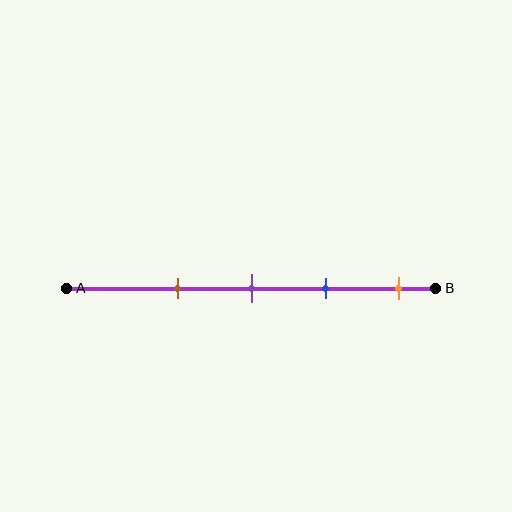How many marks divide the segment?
There are 4 marks dividing the segment.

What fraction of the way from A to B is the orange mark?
The orange mark is approximately 90% (0.9) of the way from A to B.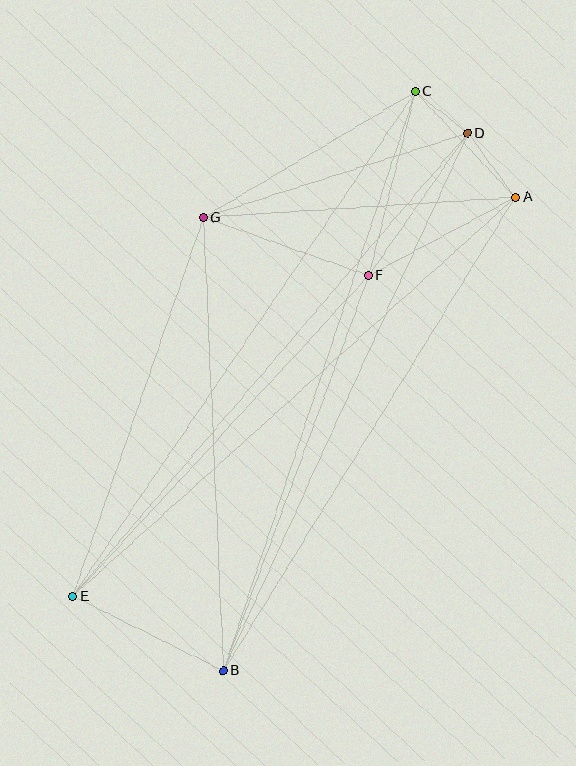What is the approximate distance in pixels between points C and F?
The distance between C and F is approximately 190 pixels.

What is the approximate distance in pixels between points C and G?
The distance between C and G is approximately 246 pixels.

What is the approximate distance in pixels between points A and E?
The distance between A and E is approximately 596 pixels.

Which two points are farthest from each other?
Points B and C are farthest from each other.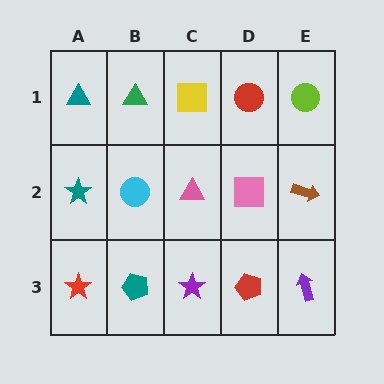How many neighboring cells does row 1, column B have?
3.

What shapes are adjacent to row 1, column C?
A pink triangle (row 2, column C), a green triangle (row 1, column B), a red circle (row 1, column D).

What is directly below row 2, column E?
A purple arrow.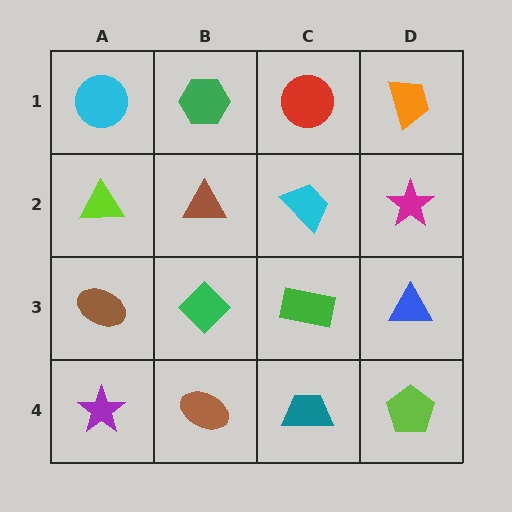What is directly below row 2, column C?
A green rectangle.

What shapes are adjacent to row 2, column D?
An orange trapezoid (row 1, column D), a blue triangle (row 3, column D), a cyan trapezoid (row 2, column C).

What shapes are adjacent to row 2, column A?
A cyan circle (row 1, column A), a brown ellipse (row 3, column A), a brown triangle (row 2, column B).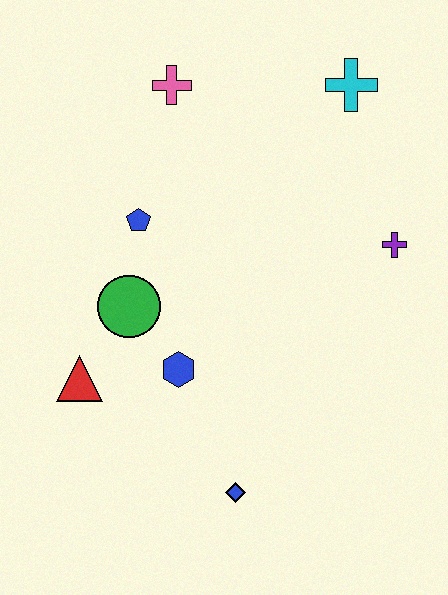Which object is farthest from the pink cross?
The blue diamond is farthest from the pink cross.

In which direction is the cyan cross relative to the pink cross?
The cyan cross is to the right of the pink cross.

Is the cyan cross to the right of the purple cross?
No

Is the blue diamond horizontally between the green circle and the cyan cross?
Yes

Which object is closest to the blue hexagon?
The green circle is closest to the blue hexagon.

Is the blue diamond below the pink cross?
Yes